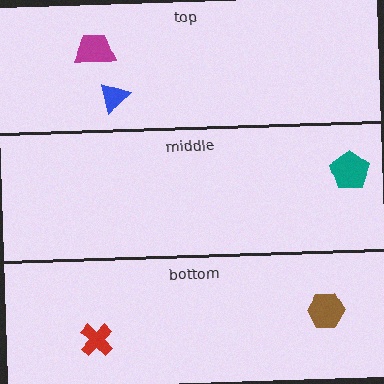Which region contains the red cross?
The bottom region.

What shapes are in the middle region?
The teal pentagon.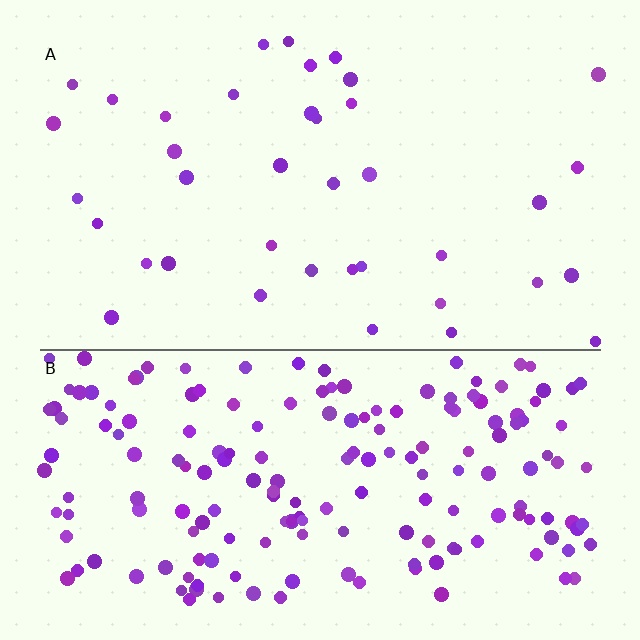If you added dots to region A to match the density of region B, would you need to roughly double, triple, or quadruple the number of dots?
Approximately quadruple.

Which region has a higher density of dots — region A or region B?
B (the bottom).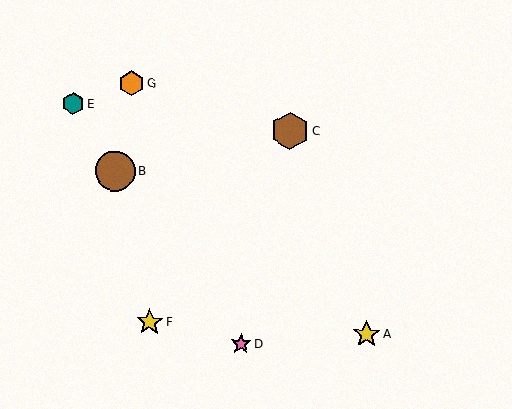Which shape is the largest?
The brown circle (labeled B) is the largest.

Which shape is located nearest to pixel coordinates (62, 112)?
The teal hexagon (labeled E) at (73, 103) is nearest to that location.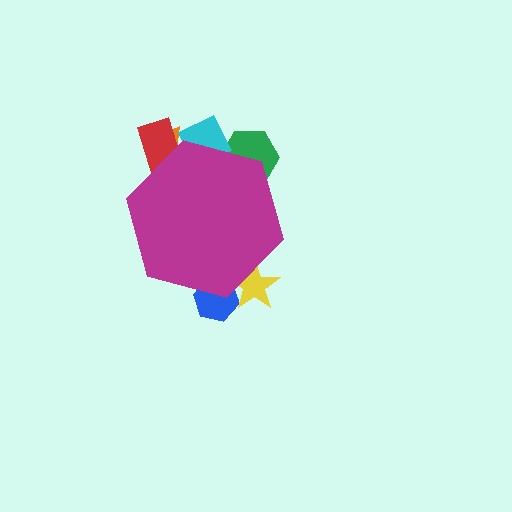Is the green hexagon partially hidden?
Yes, the green hexagon is partially hidden behind the magenta hexagon.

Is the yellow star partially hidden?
Yes, the yellow star is partially hidden behind the magenta hexagon.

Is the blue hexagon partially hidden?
Yes, the blue hexagon is partially hidden behind the magenta hexagon.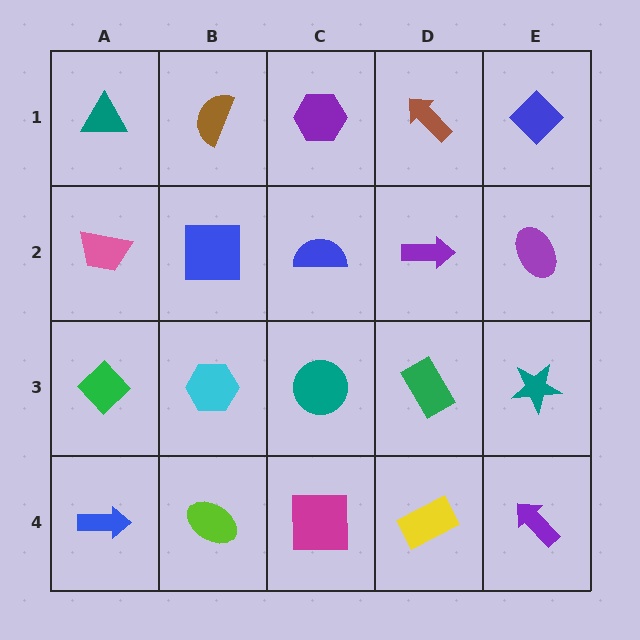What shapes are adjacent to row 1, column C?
A blue semicircle (row 2, column C), a brown semicircle (row 1, column B), a brown arrow (row 1, column D).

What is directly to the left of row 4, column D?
A magenta square.